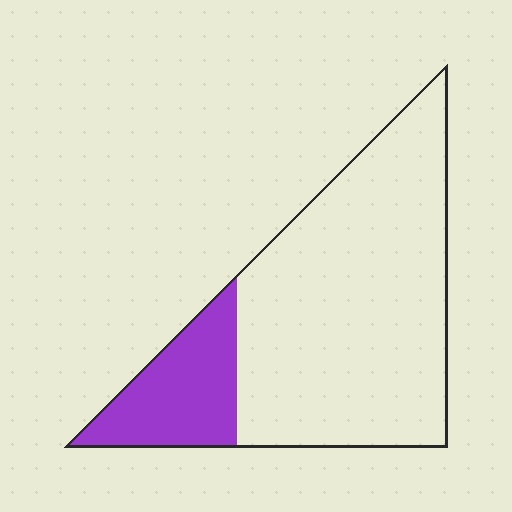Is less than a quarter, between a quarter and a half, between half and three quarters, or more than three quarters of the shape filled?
Less than a quarter.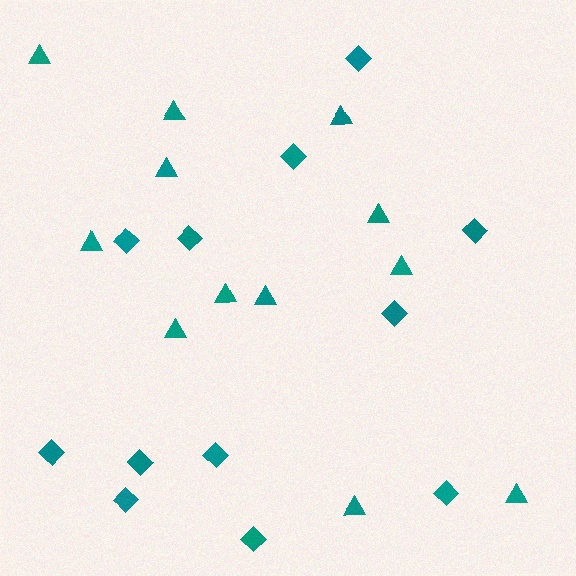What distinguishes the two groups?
There are 2 groups: one group of diamonds (12) and one group of triangles (12).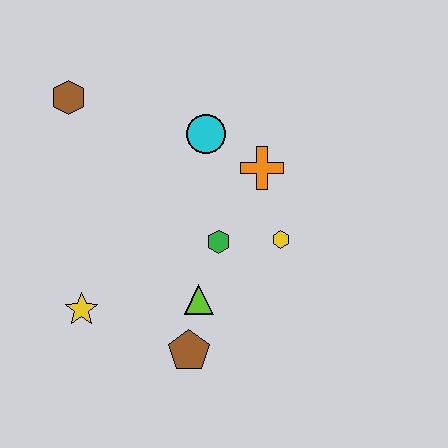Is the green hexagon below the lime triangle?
No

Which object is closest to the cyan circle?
The orange cross is closest to the cyan circle.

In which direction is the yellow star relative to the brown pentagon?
The yellow star is to the left of the brown pentagon.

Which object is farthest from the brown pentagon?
The brown hexagon is farthest from the brown pentagon.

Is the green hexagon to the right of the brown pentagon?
Yes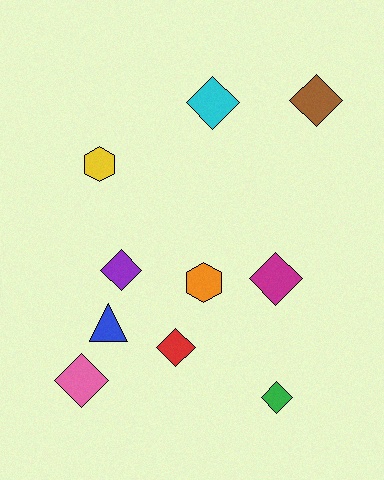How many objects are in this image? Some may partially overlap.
There are 10 objects.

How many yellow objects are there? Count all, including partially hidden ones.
There is 1 yellow object.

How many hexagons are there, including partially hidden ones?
There are 2 hexagons.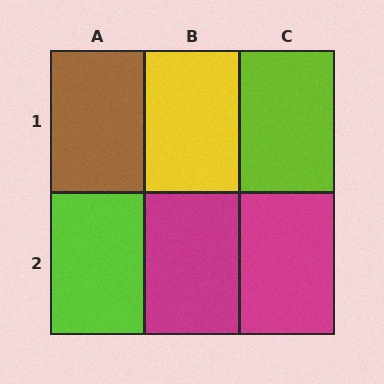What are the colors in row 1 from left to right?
Brown, yellow, lime.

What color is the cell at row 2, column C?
Magenta.